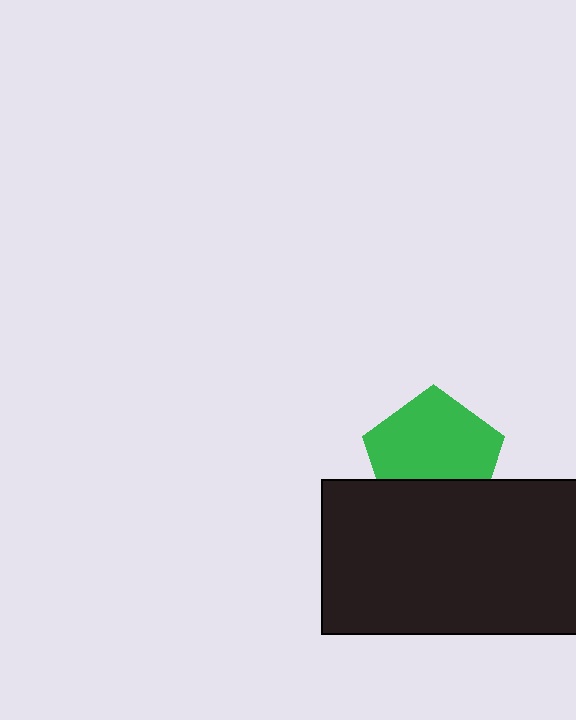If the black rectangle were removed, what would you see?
You would see the complete green pentagon.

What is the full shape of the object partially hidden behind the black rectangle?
The partially hidden object is a green pentagon.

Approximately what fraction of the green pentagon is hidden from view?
Roughly 30% of the green pentagon is hidden behind the black rectangle.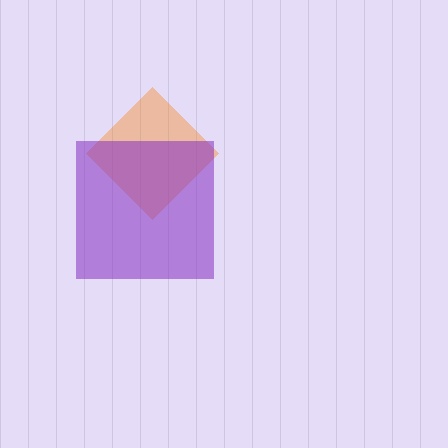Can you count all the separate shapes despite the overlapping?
Yes, there are 2 separate shapes.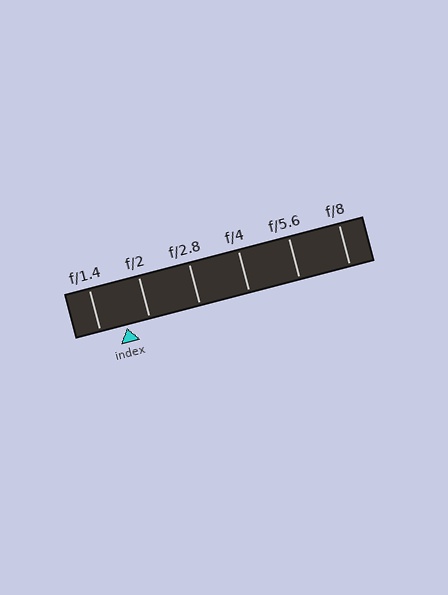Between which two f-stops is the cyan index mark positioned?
The index mark is between f/1.4 and f/2.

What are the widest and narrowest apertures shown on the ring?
The widest aperture shown is f/1.4 and the narrowest is f/8.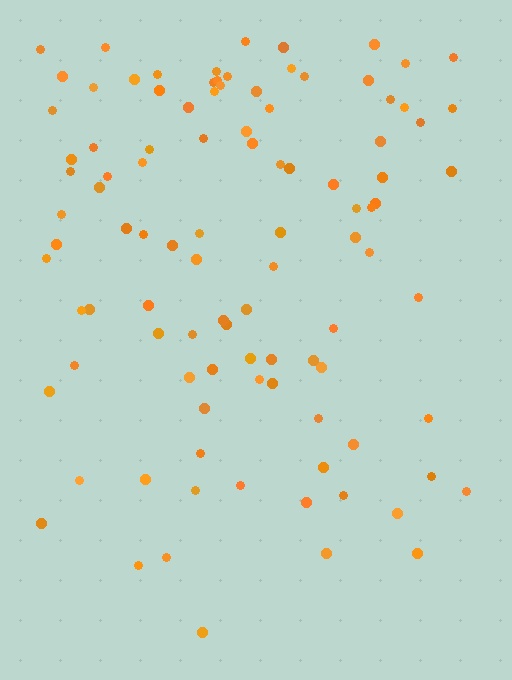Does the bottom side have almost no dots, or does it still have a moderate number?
Still a moderate number, just noticeably fewer than the top.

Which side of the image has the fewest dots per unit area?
The bottom.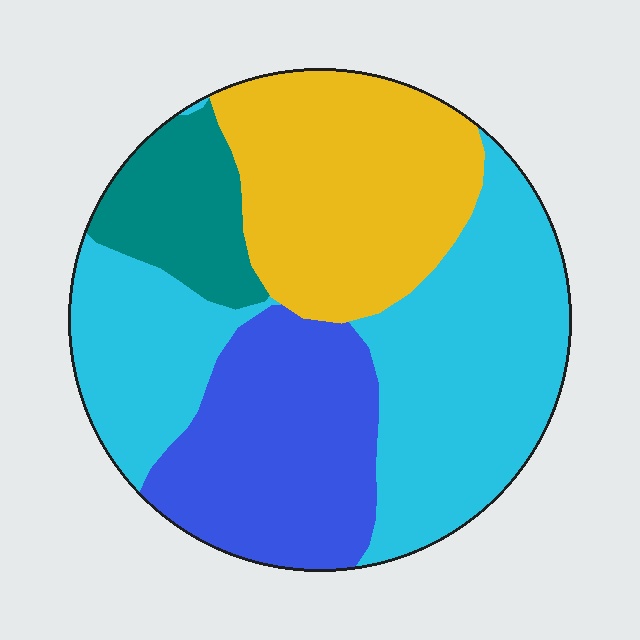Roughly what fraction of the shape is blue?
Blue covers about 25% of the shape.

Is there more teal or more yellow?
Yellow.